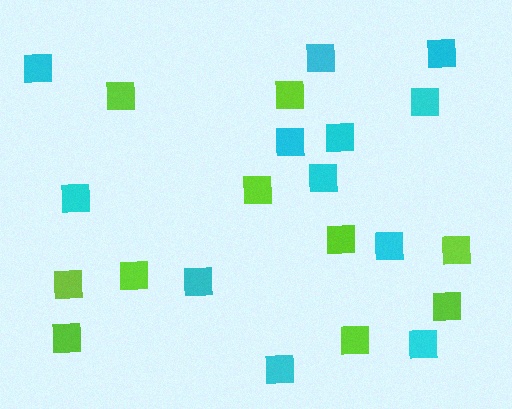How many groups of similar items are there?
There are 2 groups: one group of lime squares (10) and one group of cyan squares (12).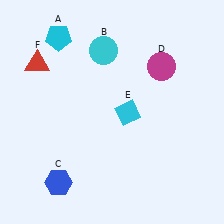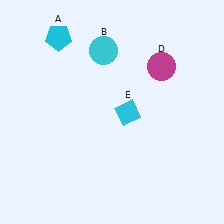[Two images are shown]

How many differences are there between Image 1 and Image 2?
There are 2 differences between the two images.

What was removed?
The blue hexagon (C), the red triangle (F) were removed in Image 2.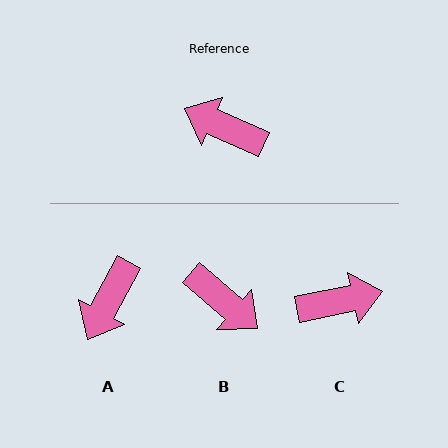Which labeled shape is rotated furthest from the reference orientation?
B, about 164 degrees away.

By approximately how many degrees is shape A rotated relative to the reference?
Approximately 86 degrees counter-clockwise.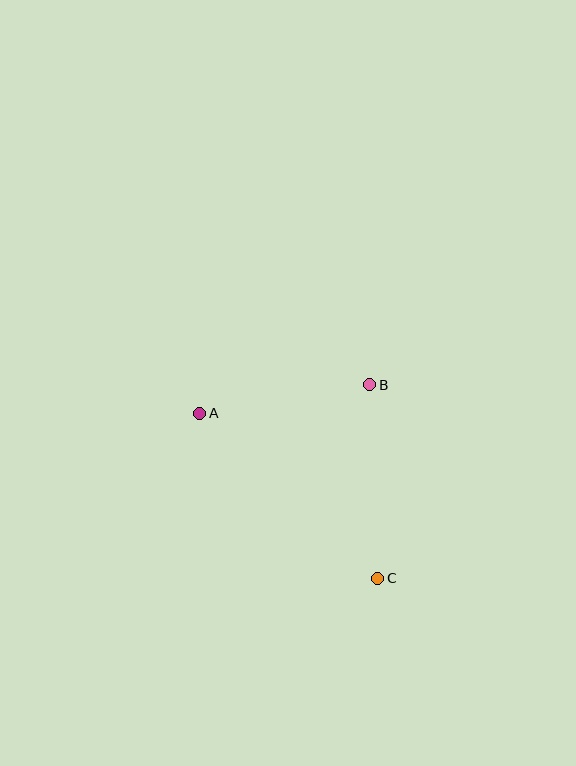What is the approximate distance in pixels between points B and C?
The distance between B and C is approximately 194 pixels.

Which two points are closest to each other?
Points A and B are closest to each other.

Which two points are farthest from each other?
Points A and C are farthest from each other.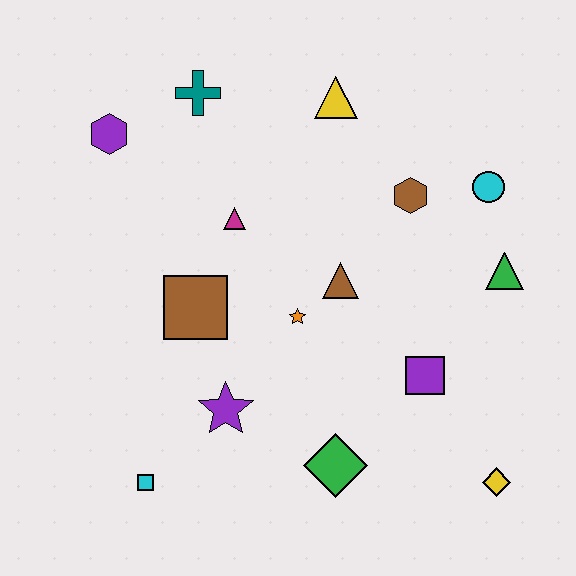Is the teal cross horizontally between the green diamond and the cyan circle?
No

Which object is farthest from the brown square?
The yellow diamond is farthest from the brown square.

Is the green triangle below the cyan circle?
Yes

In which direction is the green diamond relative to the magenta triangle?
The green diamond is below the magenta triangle.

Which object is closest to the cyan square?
The purple star is closest to the cyan square.